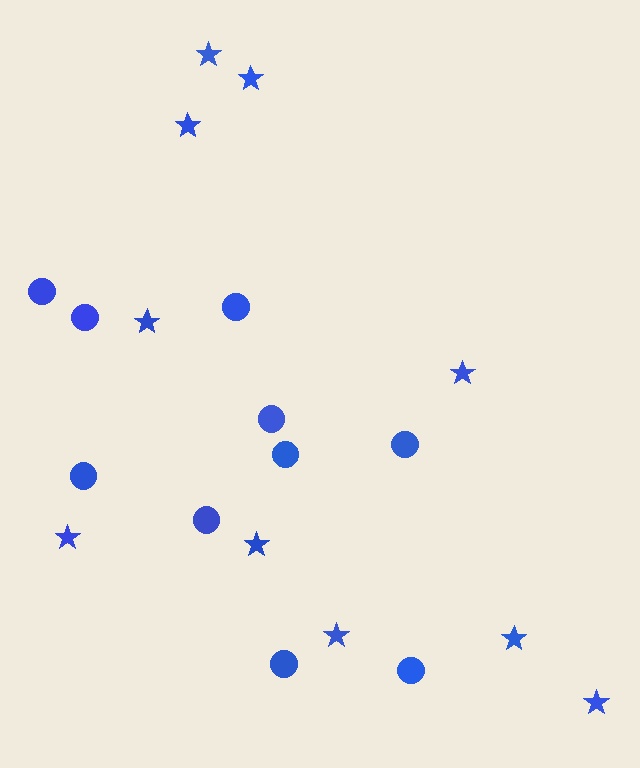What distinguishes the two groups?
There are 2 groups: one group of stars (10) and one group of circles (10).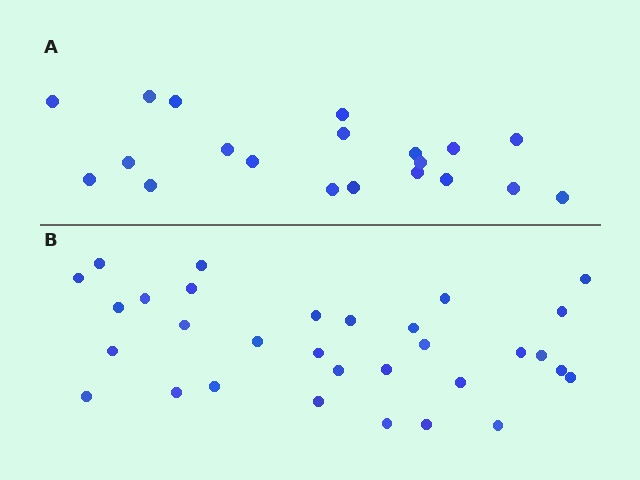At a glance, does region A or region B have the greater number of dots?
Region B (the bottom region) has more dots.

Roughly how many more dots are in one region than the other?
Region B has roughly 12 or so more dots than region A.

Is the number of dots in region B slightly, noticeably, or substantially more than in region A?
Region B has substantially more. The ratio is roughly 1.6 to 1.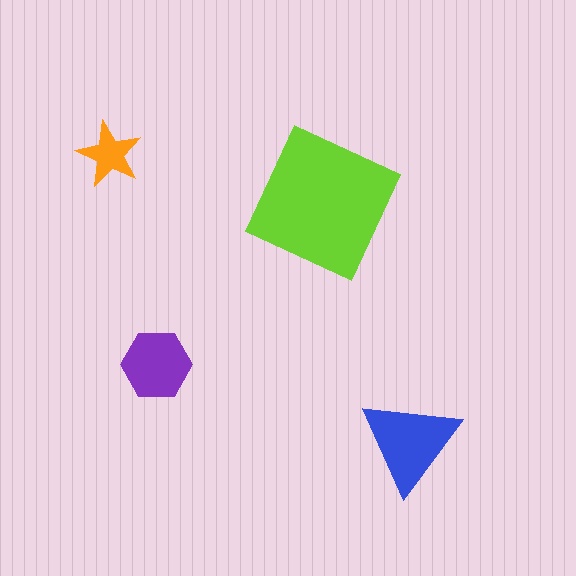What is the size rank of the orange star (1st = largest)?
4th.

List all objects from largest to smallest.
The lime square, the blue triangle, the purple hexagon, the orange star.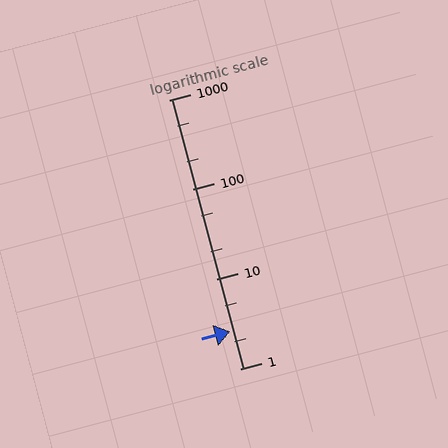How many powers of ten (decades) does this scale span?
The scale spans 3 decades, from 1 to 1000.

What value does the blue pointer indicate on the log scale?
The pointer indicates approximately 2.6.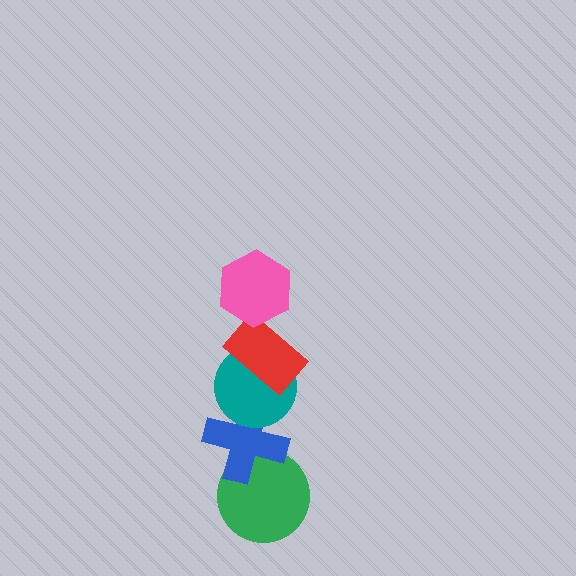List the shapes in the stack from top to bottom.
From top to bottom: the pink hexagon, the red rectangle, the teal circle, the blue cross, the green circle.